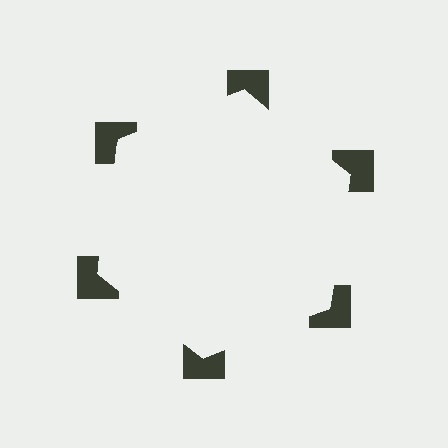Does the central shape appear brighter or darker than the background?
It typically appears slightly brighter than the background, even though no actual brightness change is drawn.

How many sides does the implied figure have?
6 sides.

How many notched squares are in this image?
There are 6 — one at each vertex of the illusory hexagon.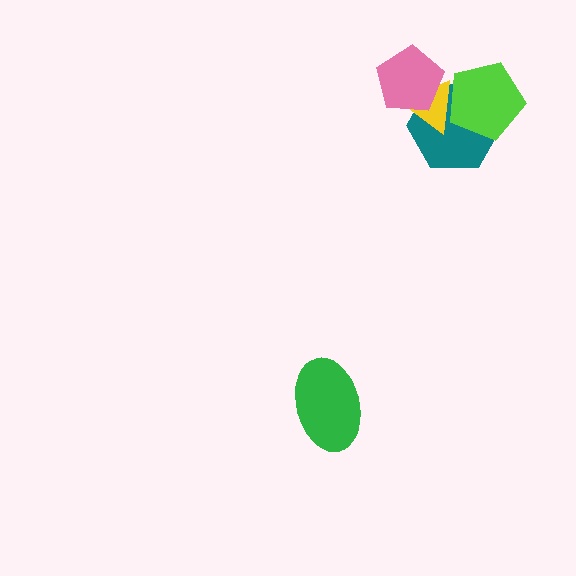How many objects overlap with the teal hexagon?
3 objects overlap with the teal hexagon.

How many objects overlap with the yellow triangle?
3 objects overlap with the yellow triangle.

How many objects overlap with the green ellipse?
0 objects overlap with the green ellipse.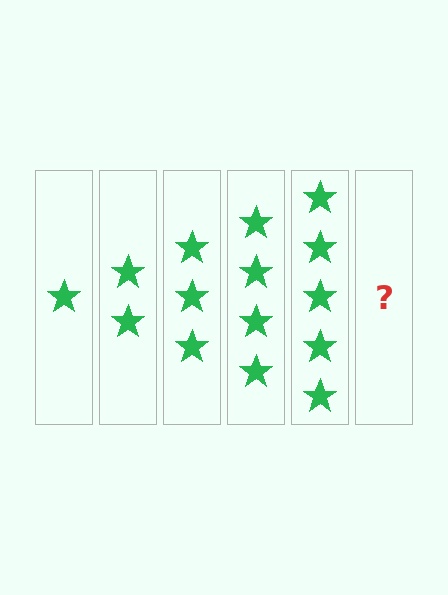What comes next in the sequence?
The next element should be 6 stars.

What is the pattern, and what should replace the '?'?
The pattern is that each step adds one more star. The '?' should be 6 stars.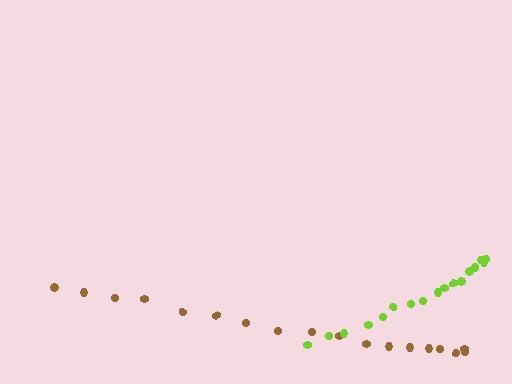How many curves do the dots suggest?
There are 2 distinct paths.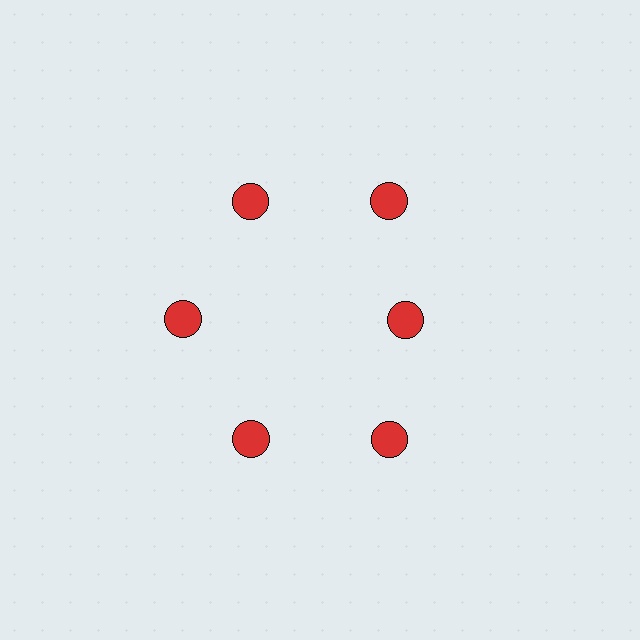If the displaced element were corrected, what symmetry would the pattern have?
It would have 6-fold rotational symmetry — the pattern would map onto itself every 60 degrees.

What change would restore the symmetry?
The symmetry would be restored by moving it outward, back onto the ring so that all 6 circles sit at equal angles and equal distance from the center.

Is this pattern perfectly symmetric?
No. The 6 red circles are arranged in a ring, but one element near the 3 o'clock position is pulled inward toward the center, breaking the 6-fold rotational symmetry.